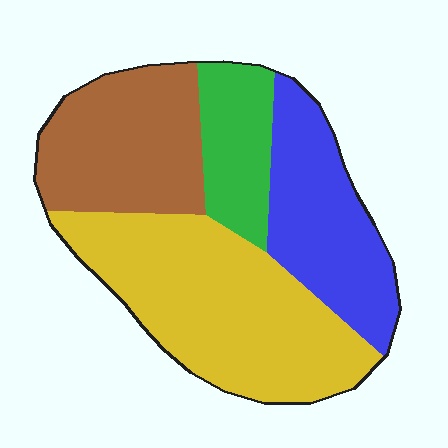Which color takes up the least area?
Green, at roughly 15%.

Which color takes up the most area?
Yellow, at roughly 40%.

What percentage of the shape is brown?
Brown covers about 25% of the shape.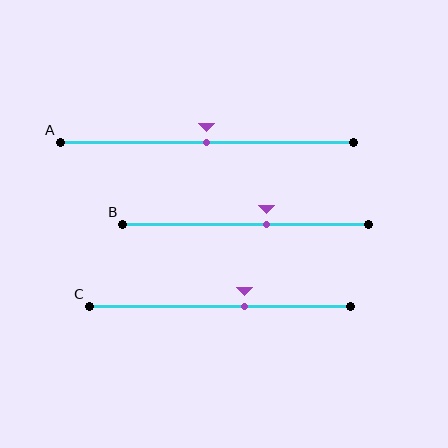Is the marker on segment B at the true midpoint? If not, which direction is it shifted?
No, the marker on segment B is shifted to the right by about 8% of the segment length.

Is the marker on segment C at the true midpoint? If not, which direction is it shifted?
No, the marker on segment C is shifted to the right by about 9% of the segment length.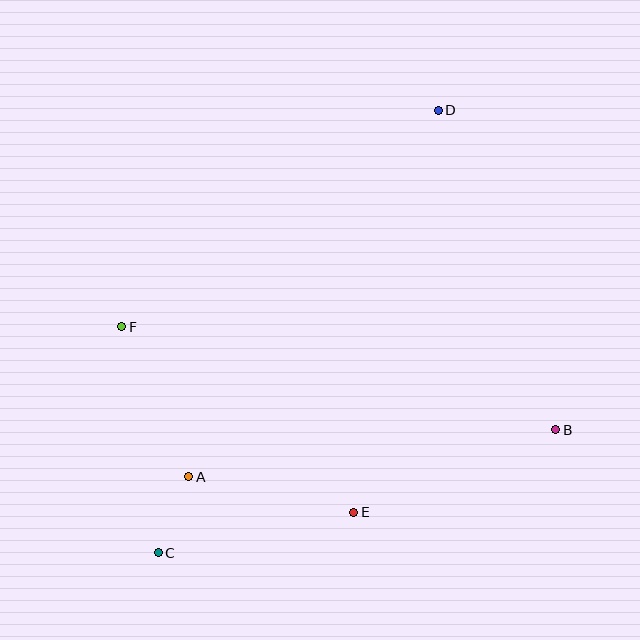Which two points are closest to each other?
Points A and C are closest to each other.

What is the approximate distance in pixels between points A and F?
The distance between A and F is approximately 164 pixels.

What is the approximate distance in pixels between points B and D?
The distance between B and D is approximately 340 pixels.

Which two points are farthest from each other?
Points C and D are farthest from each other.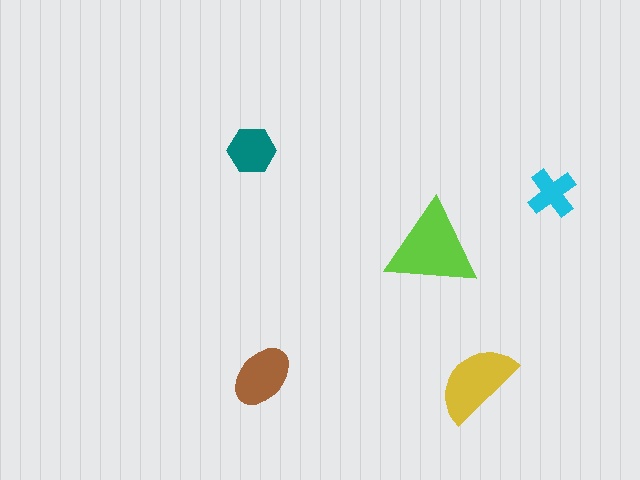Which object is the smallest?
The cyan cross.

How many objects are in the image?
There are 5 objects in the image.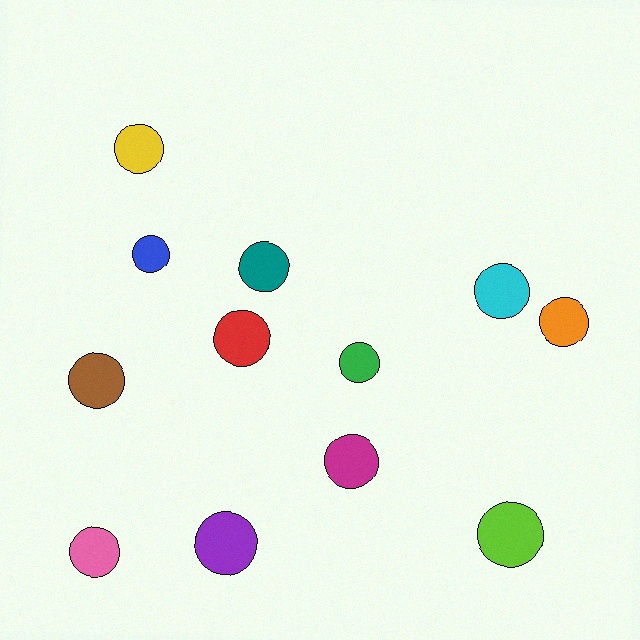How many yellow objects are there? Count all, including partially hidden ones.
There is 1 yellow object.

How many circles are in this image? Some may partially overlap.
There are 12 circles.